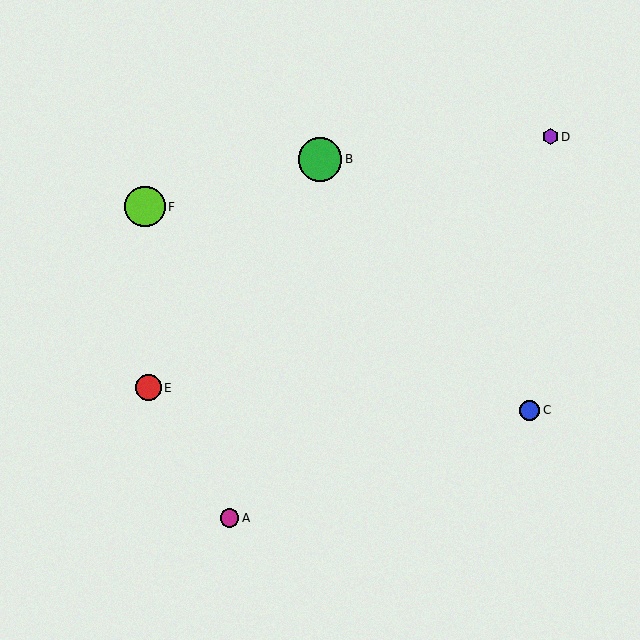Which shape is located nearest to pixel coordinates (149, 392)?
The red circle (labeled E) at (148, 388) is nearest to that location.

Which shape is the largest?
The green circle (labeled B) is the largest.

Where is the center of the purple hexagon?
The center of the purple hexagon is at (550, 137).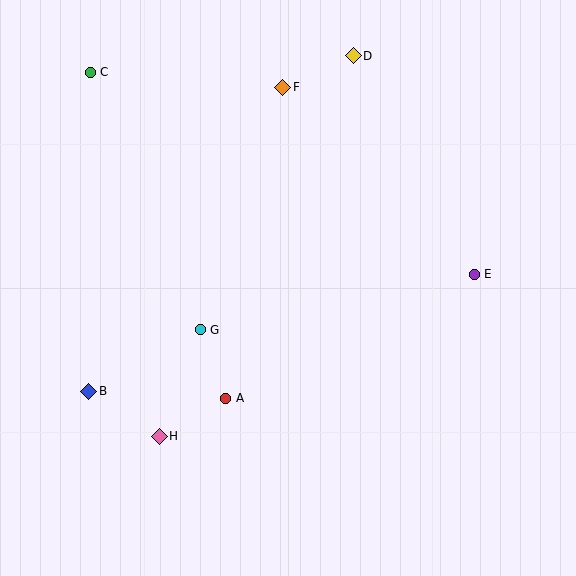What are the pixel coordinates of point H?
Point H is at (159, 436).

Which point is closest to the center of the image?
Point G at (200, 330) is closest to the center.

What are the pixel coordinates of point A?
Point A is at (226, 398).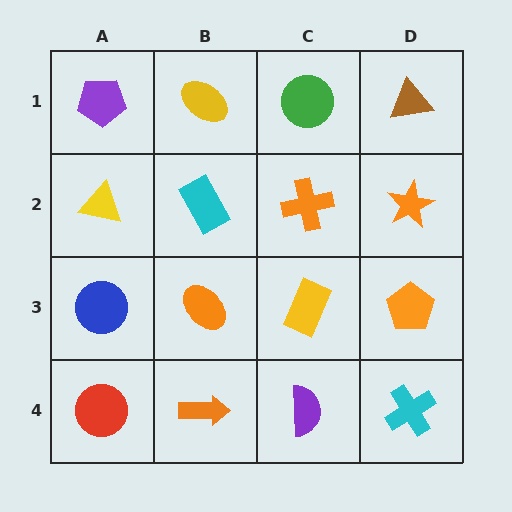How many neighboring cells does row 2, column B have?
4.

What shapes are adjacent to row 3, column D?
An orange star (row 2, column D), a cyan cross (row 4, column D), a yellow rectangle (row 3, column C).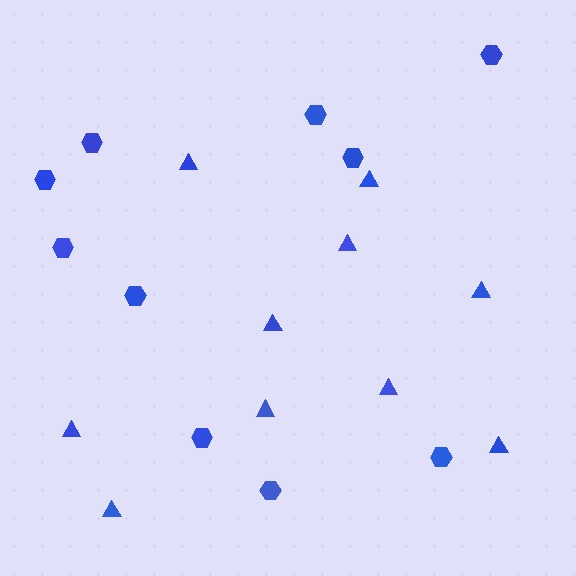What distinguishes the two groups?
There are 2 groups: one group of triangles (10) and one group of hexagons (10).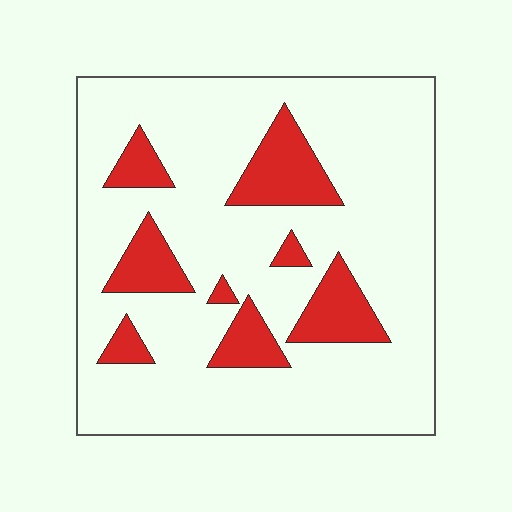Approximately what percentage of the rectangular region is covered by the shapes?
Approximately 20%.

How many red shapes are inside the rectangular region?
8.